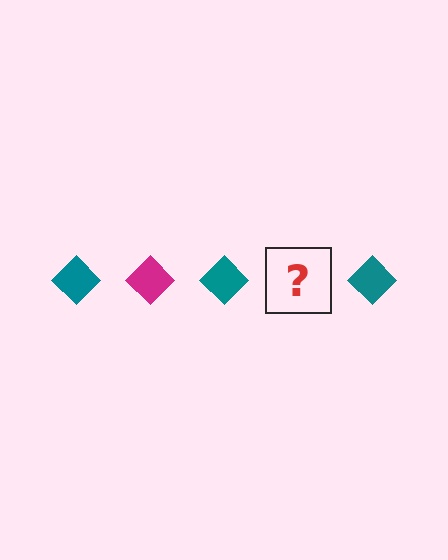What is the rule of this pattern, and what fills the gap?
The rule is that the pattern cycles through teal, magenta diamonds. The gap should be filled with a magenta diamond.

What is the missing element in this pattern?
The missing element is a magenta diamond.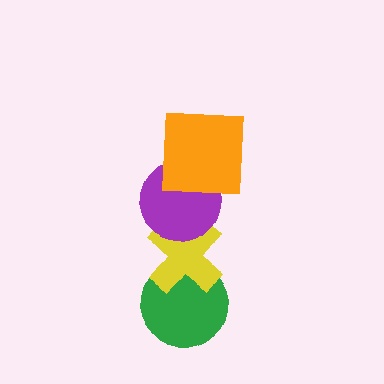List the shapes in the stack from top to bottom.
From top to bottom: the orange square, the purple circle, the yellow cross, the green circle.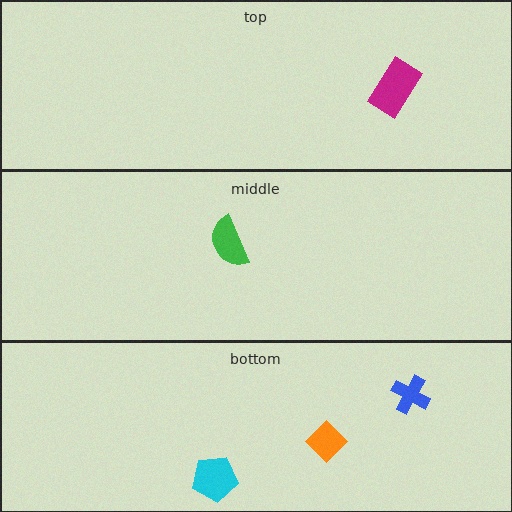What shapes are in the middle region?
The green semicircle.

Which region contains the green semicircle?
The middle region.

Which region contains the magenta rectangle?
The top region.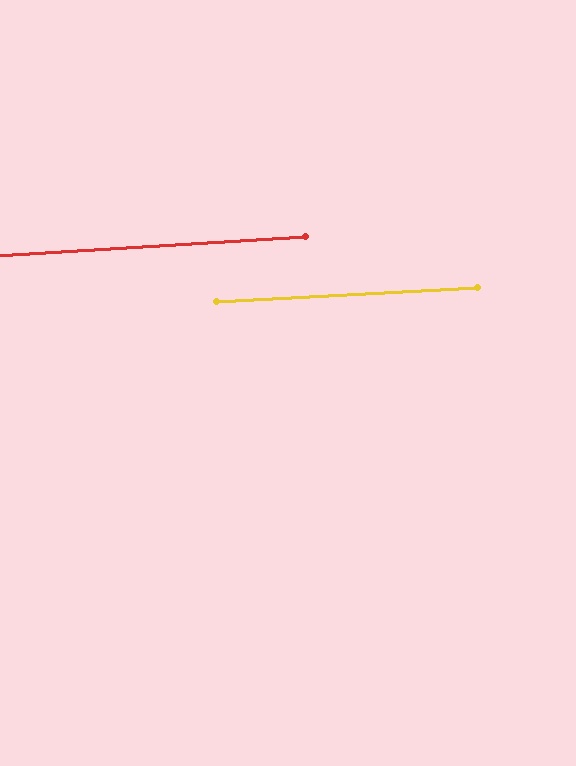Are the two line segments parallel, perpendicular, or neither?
Parallel — their directions differ by only 0.5°.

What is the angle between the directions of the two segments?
Approximately 0 degrees.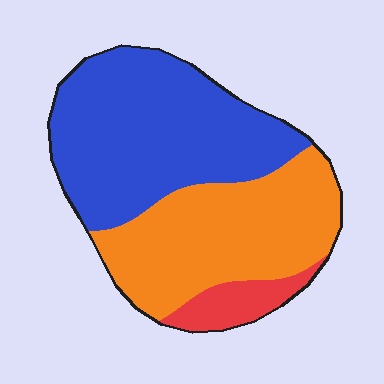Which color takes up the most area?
Blue, at roughly 50%.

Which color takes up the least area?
Red, at roughly 10%.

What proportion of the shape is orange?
Orange takes up about two fifths (2/5) of the shape.